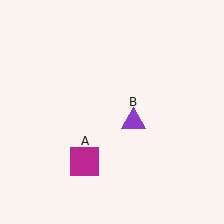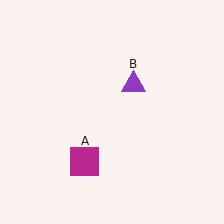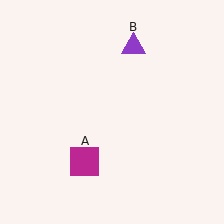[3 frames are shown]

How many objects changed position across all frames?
1 object changed position: purple triangle (object B).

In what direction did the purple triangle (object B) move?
The purple triangle (object B) moved up.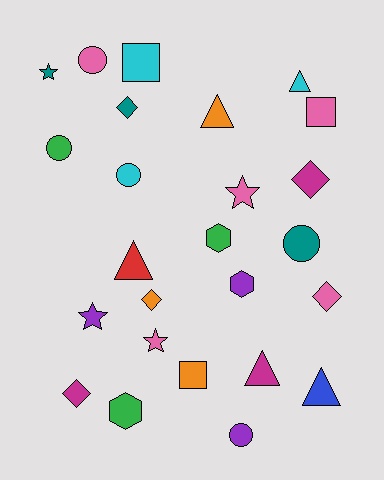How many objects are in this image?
There are 25 objects.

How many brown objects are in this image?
There are no brown objects.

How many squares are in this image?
There are 3 squares.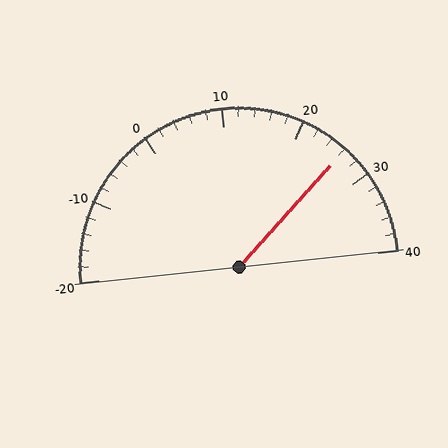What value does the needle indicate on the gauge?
The needle indicates approximately 26.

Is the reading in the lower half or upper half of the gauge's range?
The reading is in the upper half of the range (-20 to 40).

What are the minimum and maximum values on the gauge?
The gauge ranges from -20 to 40.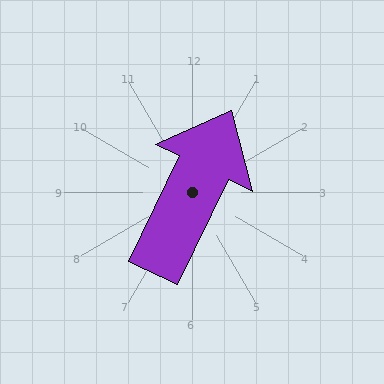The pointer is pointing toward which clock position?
Roughly 1 o'clock.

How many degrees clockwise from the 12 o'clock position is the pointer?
Approximately 26 degrees.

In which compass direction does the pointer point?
Northeast.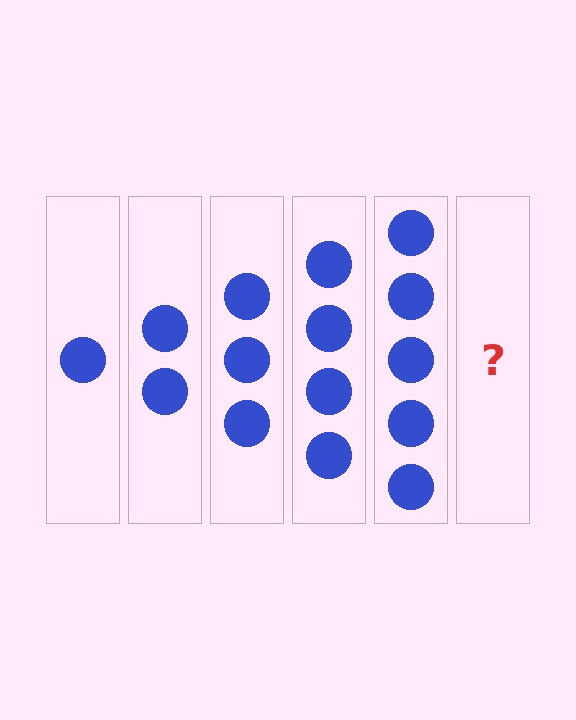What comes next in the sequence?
The next element should be 6 circles.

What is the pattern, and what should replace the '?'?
The pattern is that each step adds one more circle. The '?' should be 6 circles.